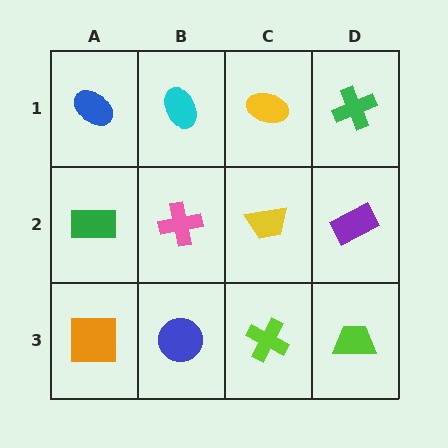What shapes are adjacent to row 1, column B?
A pink cross (row 2, column B), a blue ellipse (row 1, column A), a yellow ellipse (row 1, column C).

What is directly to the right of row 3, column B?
A lime cross.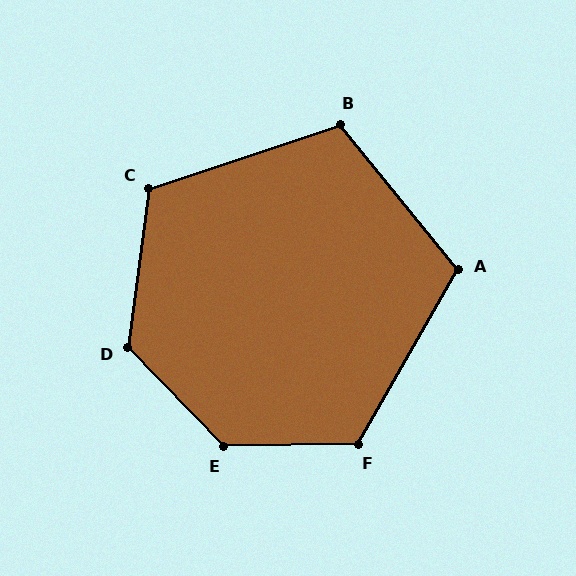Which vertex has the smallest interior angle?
B, at approximately 111 degrees.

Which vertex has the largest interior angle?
E, at approximately 133 degrees.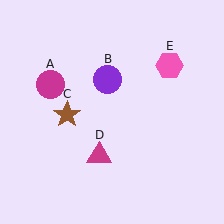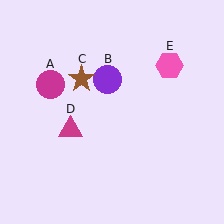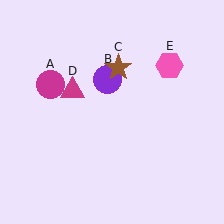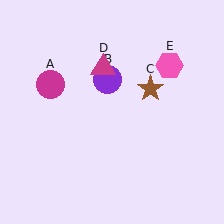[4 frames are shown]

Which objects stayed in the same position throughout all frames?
Magenta circle (object A) and purple circle (object B) and pink hexagon (object E) remained stationary.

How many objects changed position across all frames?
2 objects changed position: brown star (object C), magenta triangle (object D).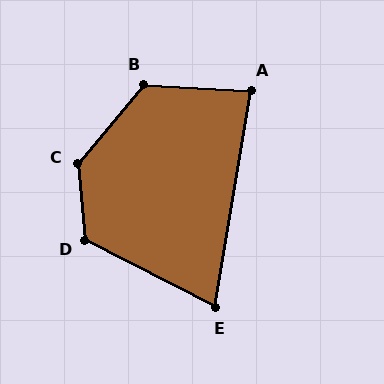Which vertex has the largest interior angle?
C, at approximately 135 degrees.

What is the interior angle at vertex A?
Approximately 84 degrees (acute).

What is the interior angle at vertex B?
Approximately 127 degrees (obtuse).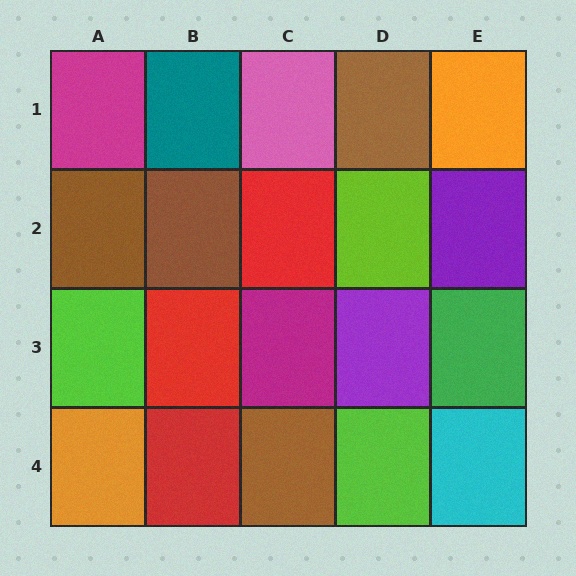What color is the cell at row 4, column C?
Brown.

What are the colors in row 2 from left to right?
Brown, brown, red, lime, purple.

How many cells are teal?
1 cell is teal.